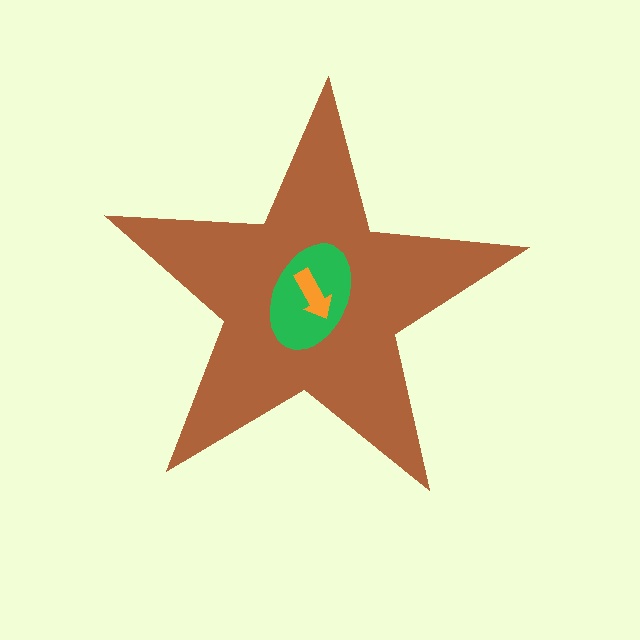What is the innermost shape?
The orange arrow.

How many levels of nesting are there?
3.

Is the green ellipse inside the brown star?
Yes.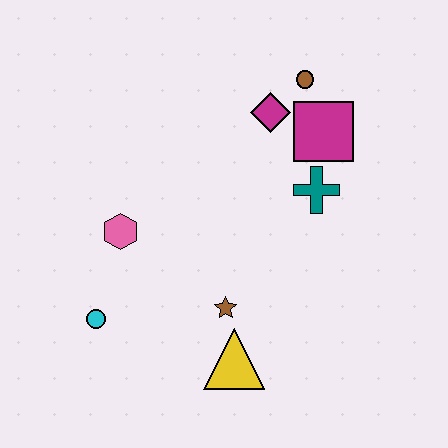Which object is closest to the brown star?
The yellow triangle is closest to the brown star.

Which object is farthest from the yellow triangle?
The brown circle is farthest from the yellow triangle.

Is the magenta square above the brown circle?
No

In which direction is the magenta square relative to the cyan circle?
The magenta square is to the right of the cyan circle.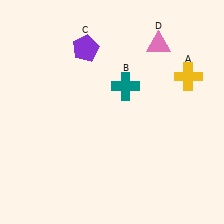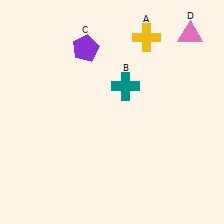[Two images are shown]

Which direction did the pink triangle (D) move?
The pink triangle (D) moved right.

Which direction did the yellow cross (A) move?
The yellow cross (A) moved left.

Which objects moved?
The objects that moved are: the yellow cross (A), the pink triangle (D).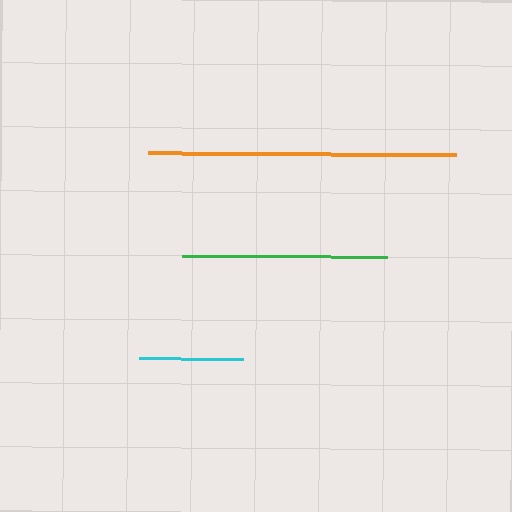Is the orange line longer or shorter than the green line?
The orange line is longer than the green line.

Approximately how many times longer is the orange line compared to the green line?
The orange line is approximately 1.5 times the length of the green line.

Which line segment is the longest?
The orange line is the longest at approximately 308 pixels.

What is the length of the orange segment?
The orange segment is approximately 308 pixels long.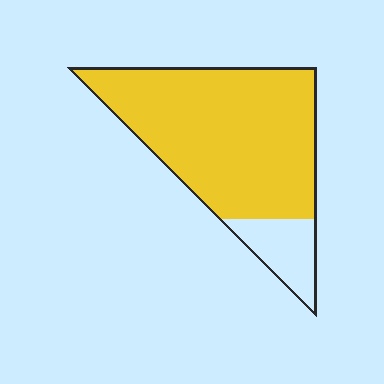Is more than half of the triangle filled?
Yes.